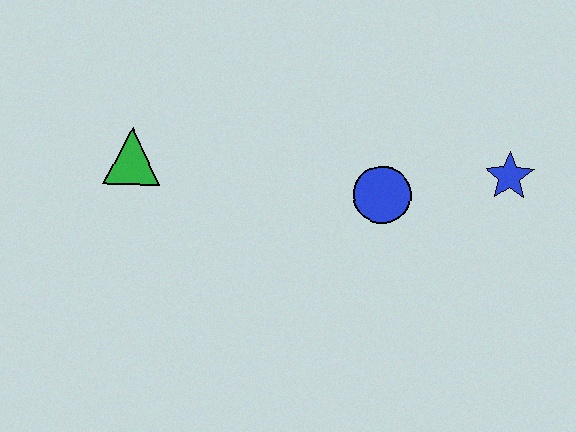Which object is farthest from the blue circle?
The green triangle is farthest from the blue circle.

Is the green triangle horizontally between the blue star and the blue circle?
No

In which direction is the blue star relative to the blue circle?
The blue star is to the right of the blue circle.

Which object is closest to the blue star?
The blue circle is closest to the blue star.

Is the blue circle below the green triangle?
Yes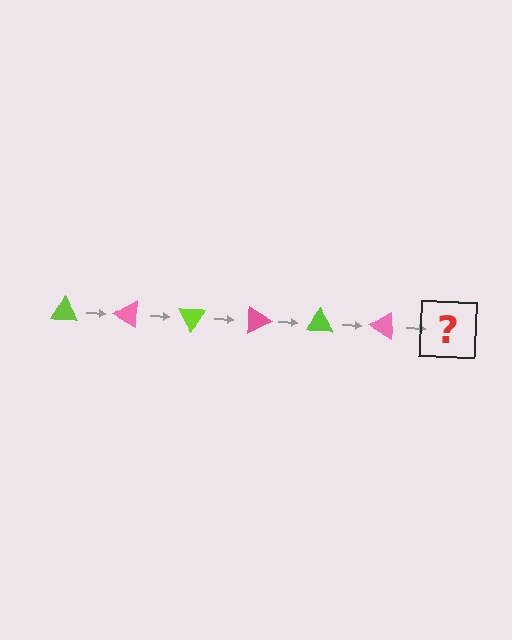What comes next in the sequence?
The next element should be a lime triangle, rotated 180 degrees from the start.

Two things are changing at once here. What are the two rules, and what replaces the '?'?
The two rules are that it rotates 30 degrees each step and the color cycles through lime and pink. The '?' should be a lime triangle, rotated 180 degrees from the start.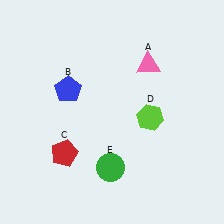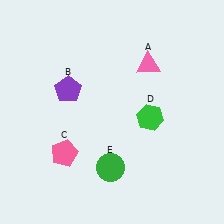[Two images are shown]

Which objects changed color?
B changed from blue to purple. C changed from red to pink. D changed from lime to green.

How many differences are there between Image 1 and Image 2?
There are 3 differences between the two images.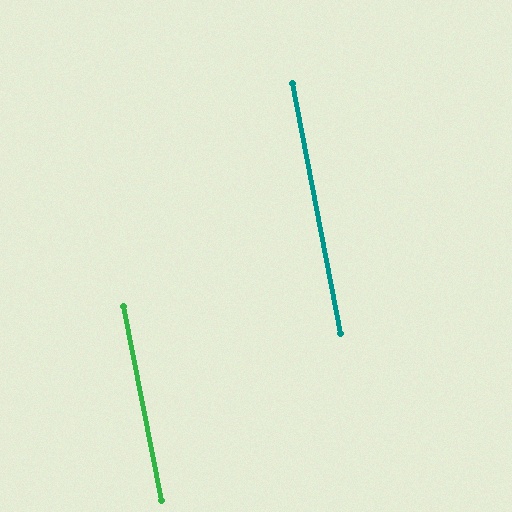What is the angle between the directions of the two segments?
Approximately 0 degrees.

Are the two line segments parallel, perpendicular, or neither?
Parallel — their directions differ by only 0.2°.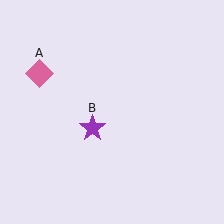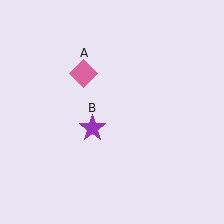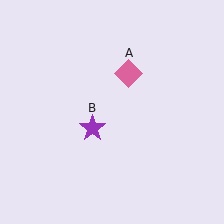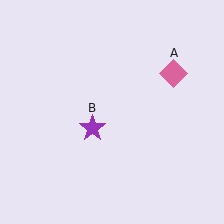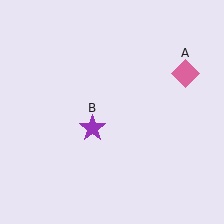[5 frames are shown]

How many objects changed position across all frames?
1 object changed position: pink diamond (object A).